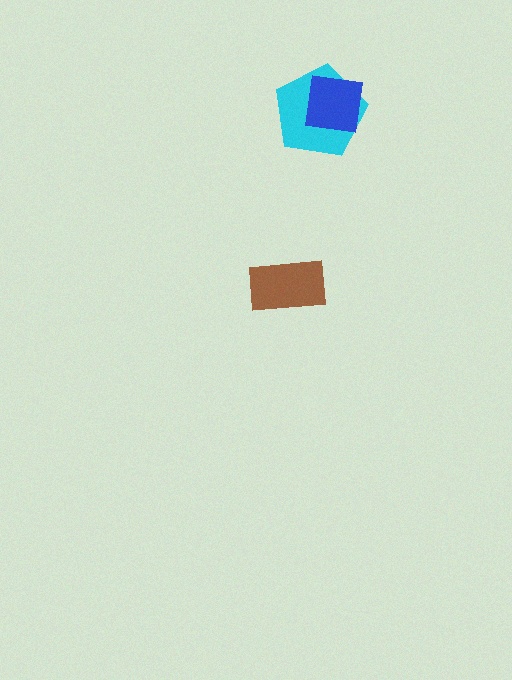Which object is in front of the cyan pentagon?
The blue square is in front of the cyan pentagon.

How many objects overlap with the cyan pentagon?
1 object overlaps with the cyan pentagon.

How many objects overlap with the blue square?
1 object overlaps with the blue square.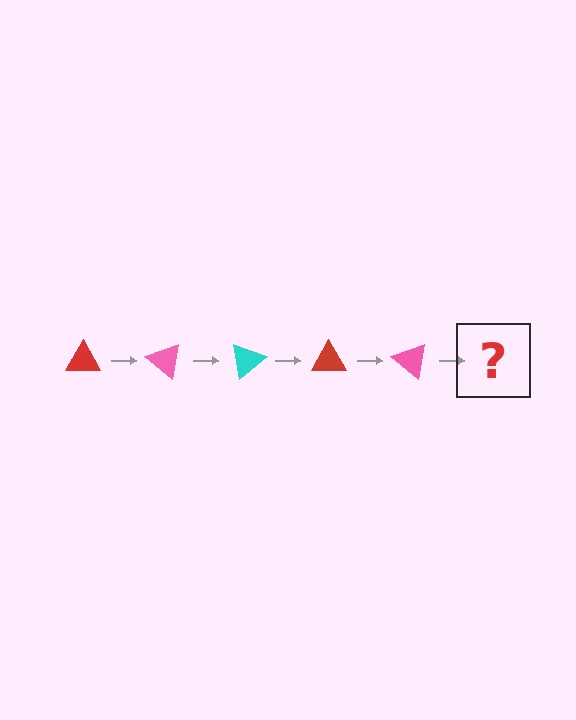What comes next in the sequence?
The next element should be a cyan triangle, rotated 200 degrees from the start.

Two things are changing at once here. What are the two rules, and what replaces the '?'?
The two rules are that it rotates 40 degrees each step and the color cycles through red, pink, and cyan. The '?' should be a cyan triangle, rotated 200 degrees from the start.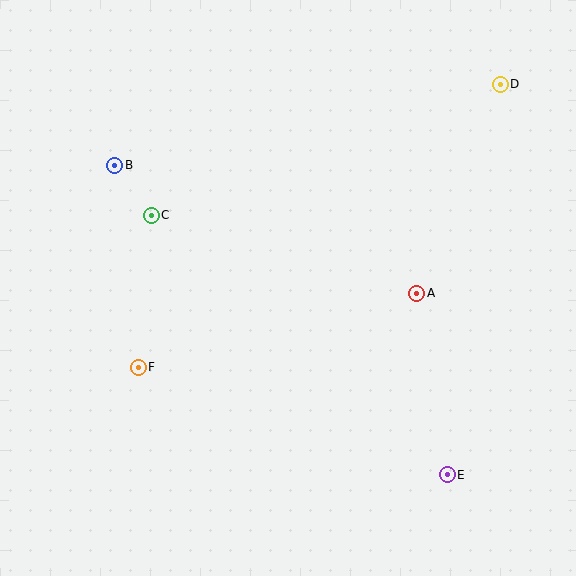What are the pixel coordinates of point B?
Point B is at (115, 166).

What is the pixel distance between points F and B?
The distance between F and B is 203 pixels.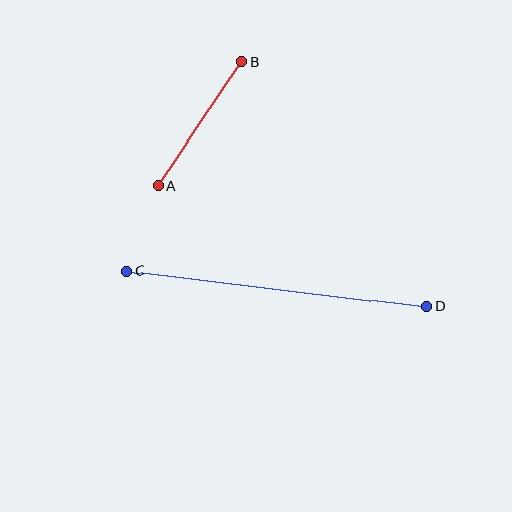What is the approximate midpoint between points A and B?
The midpoint is at approximately (200, 124) pixels.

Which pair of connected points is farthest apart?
Points C and D are farthest apart.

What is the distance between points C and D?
The distance is approximately 303 pixels.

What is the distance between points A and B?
The distance is approximately 150 pixels.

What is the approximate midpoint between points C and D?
The midpoint is at approximately (277, 289) pixels.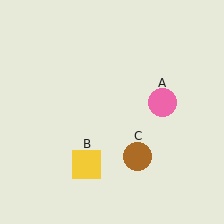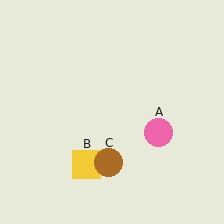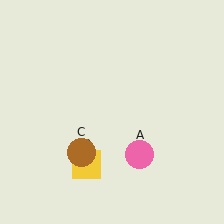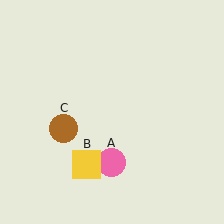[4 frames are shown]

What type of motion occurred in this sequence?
The pink circle (object A), brown circle (object C) rotated clockwise around the center of the scene.